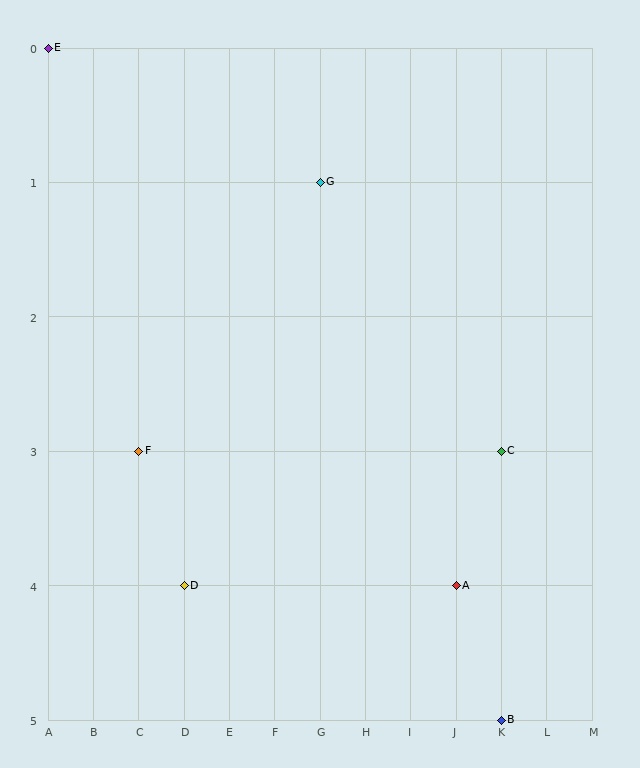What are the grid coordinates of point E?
Point E is at grid coordinates (A, 0).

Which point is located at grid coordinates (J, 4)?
Point A is at (J, 4).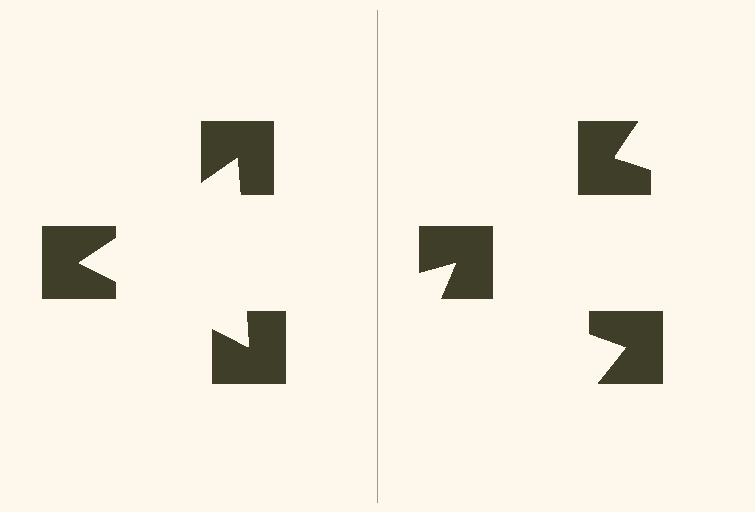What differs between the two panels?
The notched squares are positioned identically on both sides; only the wedge orientations differ. On the left they align to a triangle; on the right they are misaligned.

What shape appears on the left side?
An illusory triangle.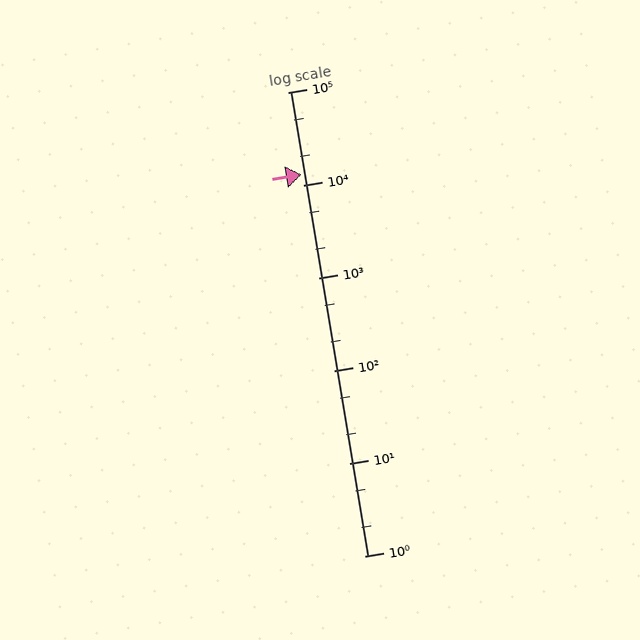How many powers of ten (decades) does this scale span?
The scale spans 5 decades, from 1 to 100000.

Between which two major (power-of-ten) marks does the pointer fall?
The pointer is between 10000 and 100000.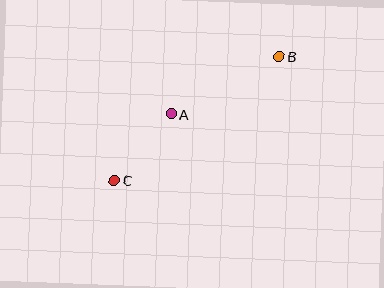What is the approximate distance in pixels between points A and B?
The distance between A and B is approximately 122 pixels.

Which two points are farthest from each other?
Points B and C are farthest from each other.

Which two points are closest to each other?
Points A and C are closest to each other.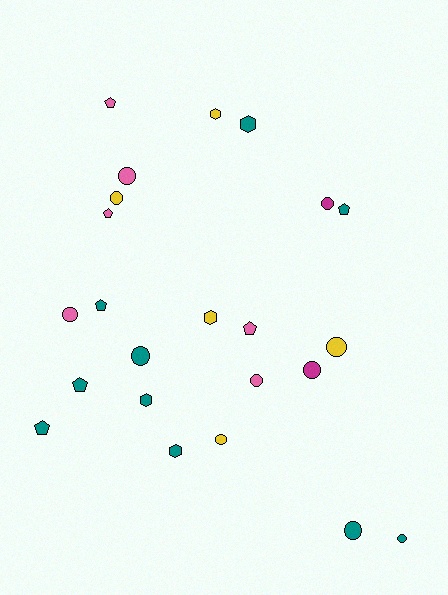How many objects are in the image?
There are 23 objects.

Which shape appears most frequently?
Circle, with 11 objects.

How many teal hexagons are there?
There are 3 teal hexagons.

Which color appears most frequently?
Teal, with 10 objects.